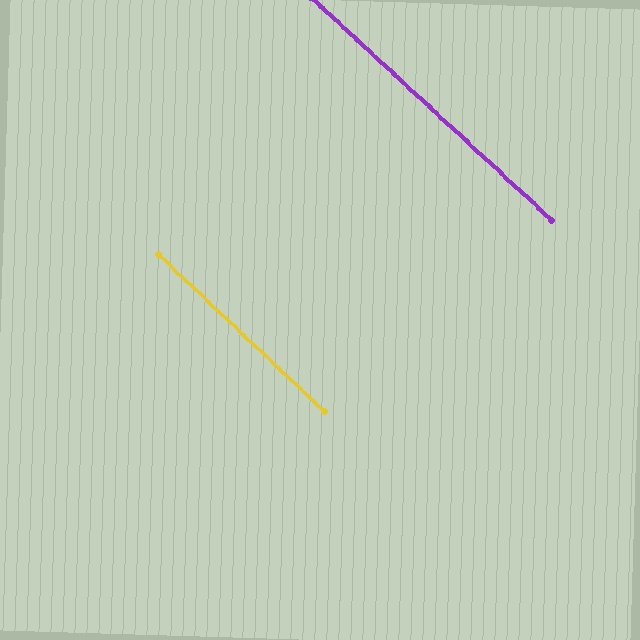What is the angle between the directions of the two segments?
Approximately 1 degree.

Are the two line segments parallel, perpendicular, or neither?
Parallel — their directions differ by only 0.6°.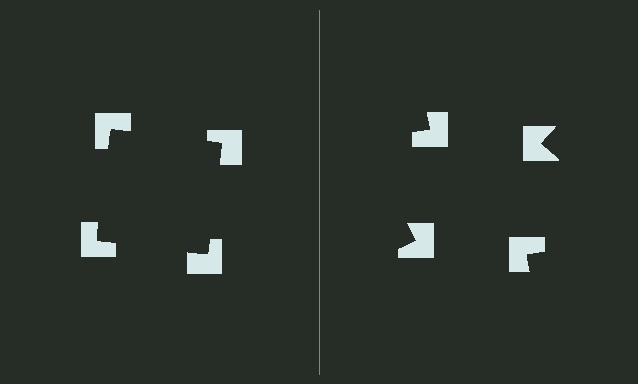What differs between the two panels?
The notched squares are positioned identically on both sides; only the wedge orientations differ. On the left they align to a square; on the right they are misaligned.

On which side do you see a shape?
An illusory square appears on the left side. On the right side the wedge cuts are rotated, so no coherent shape forms.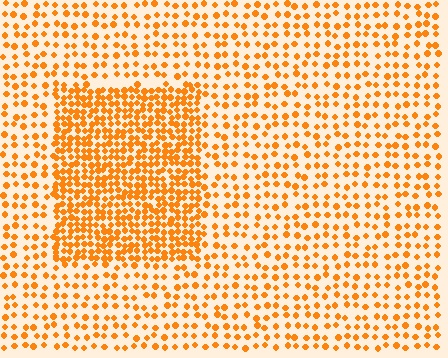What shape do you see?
I see a rectangle.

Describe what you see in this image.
The image contains small orange elements arranged at two different densities. A rectangle-shaped region is visible where the elements are more densely packed than the surrounding area.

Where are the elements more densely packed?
The elements are more densely packed inside the rectangle boundary.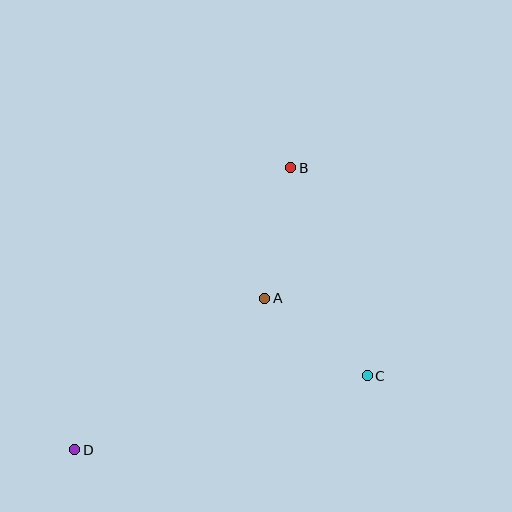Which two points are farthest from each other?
Points B and D are farthest from each other.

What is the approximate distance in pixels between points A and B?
The distance between A and B is approximately 133 pixels.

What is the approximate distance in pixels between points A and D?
The distance between A and D is approximately 243 pixels.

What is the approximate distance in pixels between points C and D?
The distance between C and D is approximately 302 pixels.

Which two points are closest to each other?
Points A and C are closest to each other.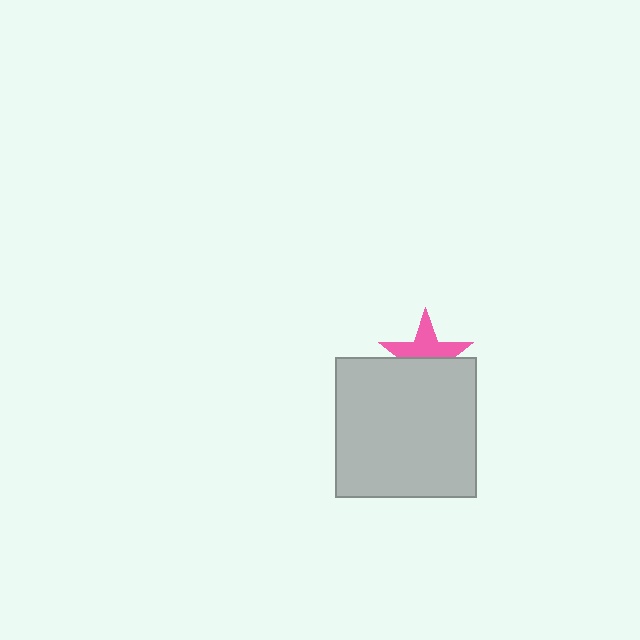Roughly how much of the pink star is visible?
About half of it is visible (roughly 53%).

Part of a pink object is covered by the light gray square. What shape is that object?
It is a star.